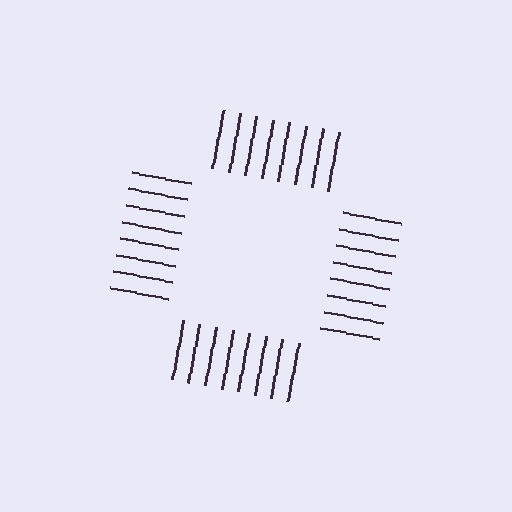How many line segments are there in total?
32 — 8 along each of the 4 edges.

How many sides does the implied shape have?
4 sides — the line-ends trace a square.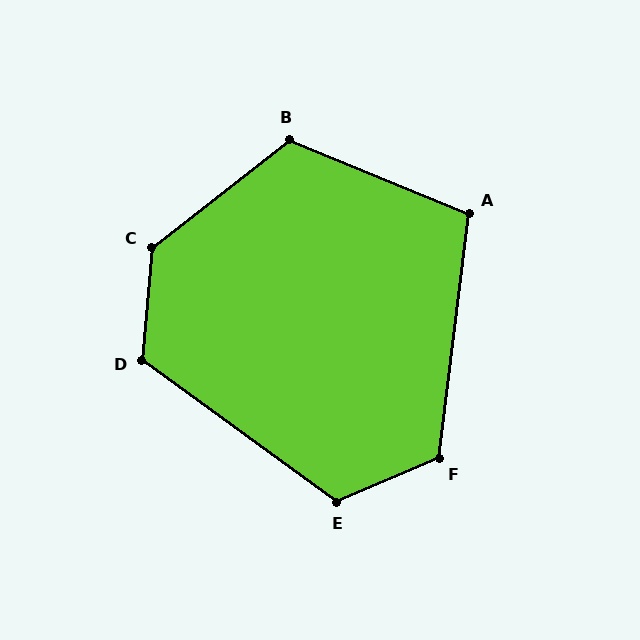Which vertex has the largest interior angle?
C, at approximately 133 degrees.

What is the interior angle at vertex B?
Approximately 119 degrees (obtuse).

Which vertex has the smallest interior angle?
A, at approximately 106 degrees.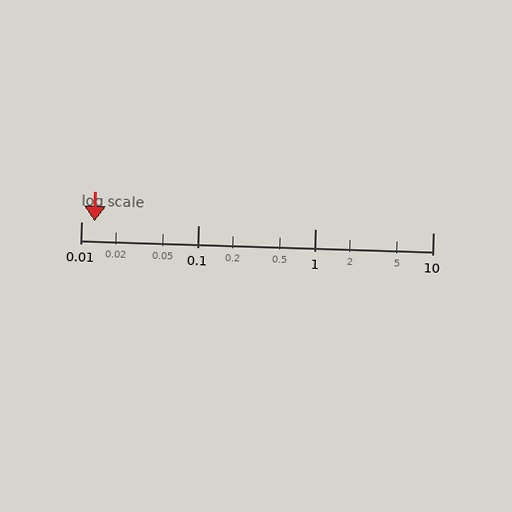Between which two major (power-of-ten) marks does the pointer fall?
The pointer is between 0.01 and 0.1.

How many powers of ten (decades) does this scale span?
The scale spans 3 decades, from 0.01 to 10.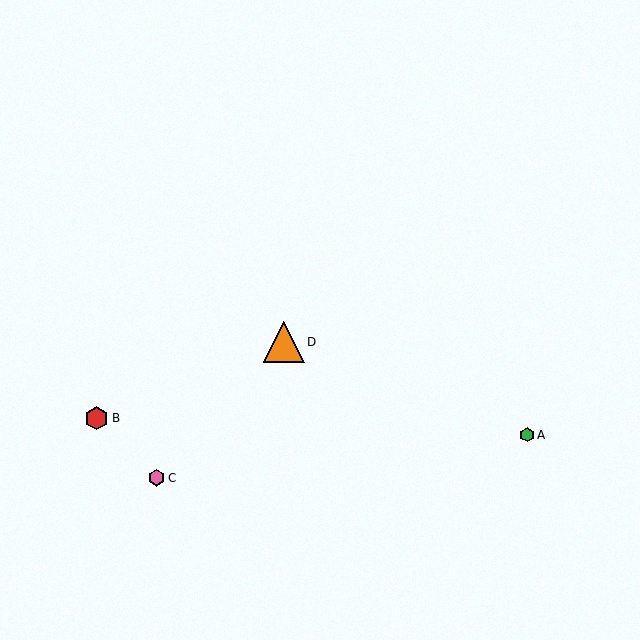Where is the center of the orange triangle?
The center of the orange triangle is at (284, 342).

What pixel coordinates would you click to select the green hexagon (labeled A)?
Click at (527, 435) to select the green hexagon A.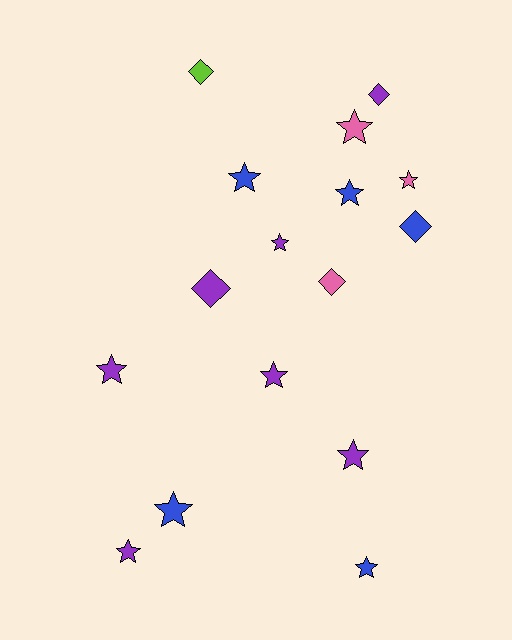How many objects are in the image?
There are 16 objects.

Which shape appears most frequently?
Star, with 11 objects.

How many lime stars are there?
There are no lime stars.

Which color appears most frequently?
Purple, with 7 objects.